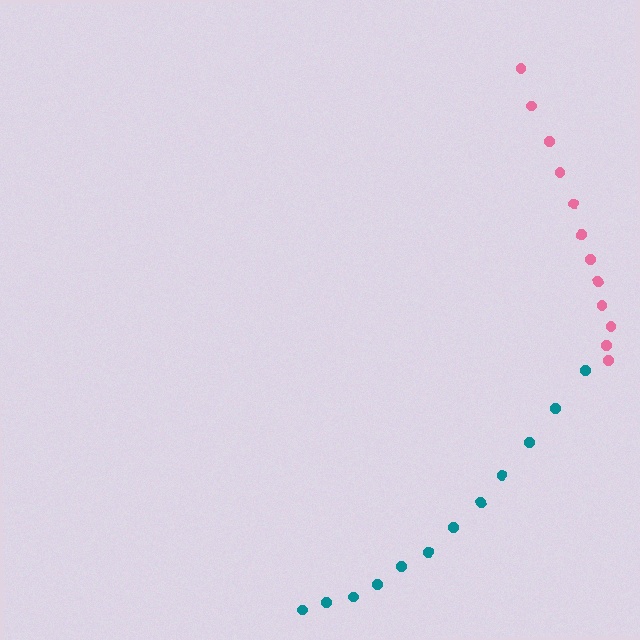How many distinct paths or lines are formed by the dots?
There are 2 distinct paths.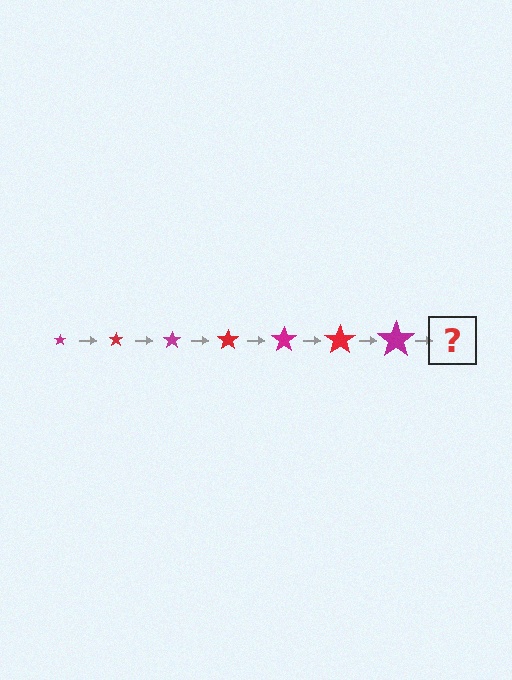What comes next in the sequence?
The next element should be a red star, larger than the previous one.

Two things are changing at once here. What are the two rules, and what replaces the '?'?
The two rules are that the star grows larger each step and the color cycles through magenta and red. The '?' should be a red star, larger than the previous one.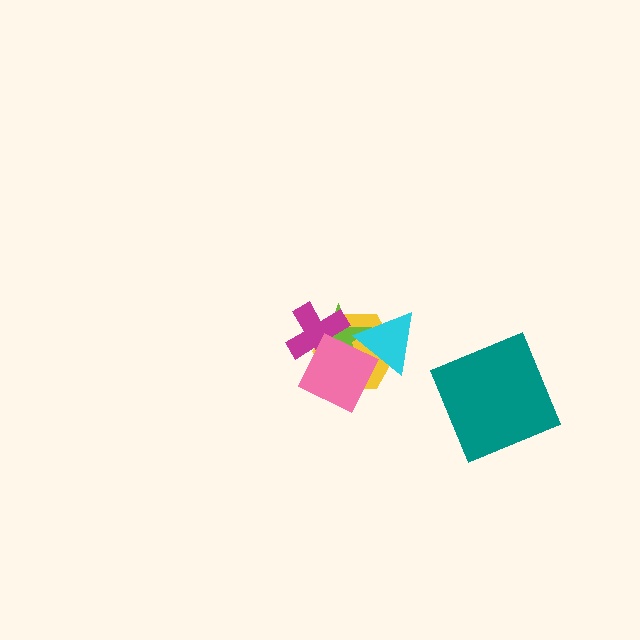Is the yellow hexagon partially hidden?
Yes, it is partially covered by another shape.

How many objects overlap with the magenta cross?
3 objects overlap with the magenta cross.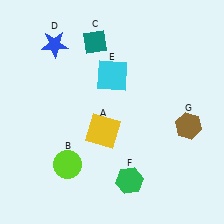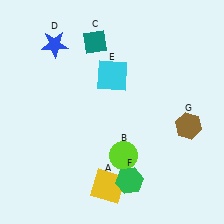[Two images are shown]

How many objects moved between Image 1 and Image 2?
2 objects moved between the two images.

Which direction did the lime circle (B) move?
The lime circle (B) moved right.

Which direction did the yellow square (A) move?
The yellow square (A) moved down.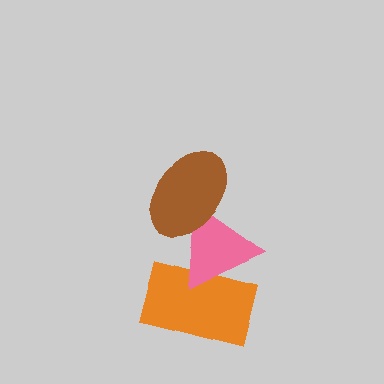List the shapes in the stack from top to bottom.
From top to bottom: the brown ellipse, the pink triangle, the orange rectangle.